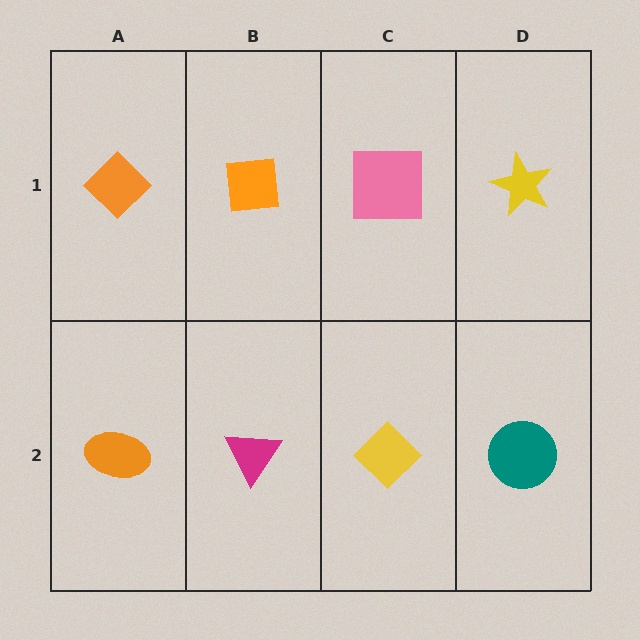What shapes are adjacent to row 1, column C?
A yellow diamond (row 2, column C), an orange square (row 1, column B), a yellow star (row 1, column D).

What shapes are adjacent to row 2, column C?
A pink square (row 1, column C), a magenta triangle (row 2, column B), a teal circle (row 2, column D).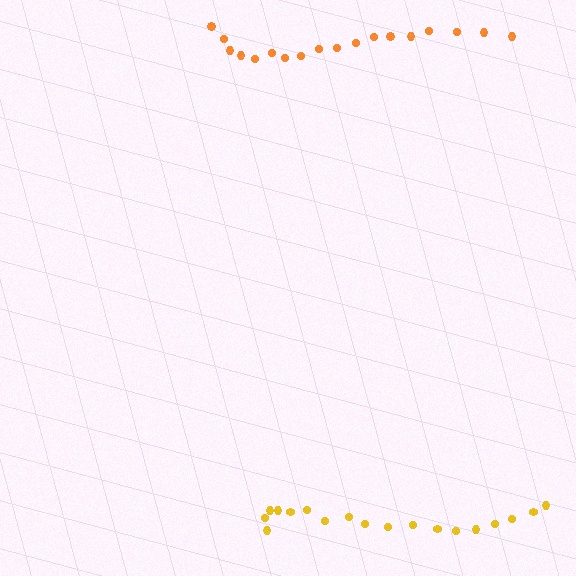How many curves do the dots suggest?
There are 2 distinct paths.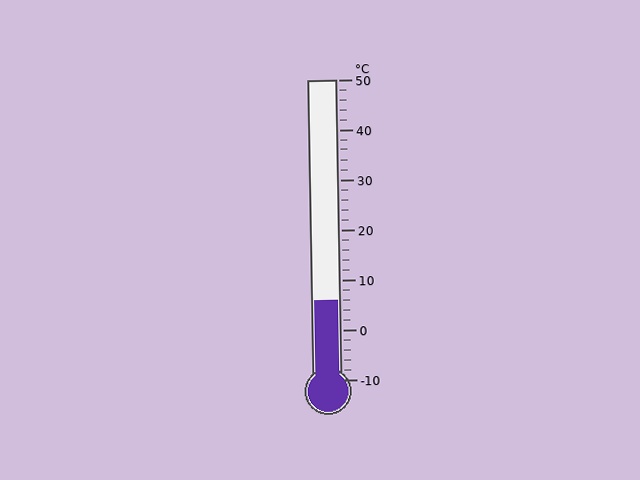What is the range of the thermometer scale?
The thermometer scale ranges from -10°C to 50°C.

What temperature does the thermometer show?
The thermometer shows approximately 6°C.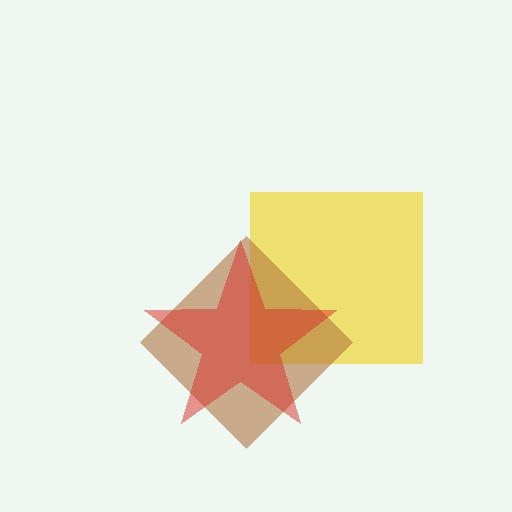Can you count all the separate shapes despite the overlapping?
Yes, there are 3 separate shapes.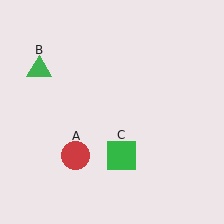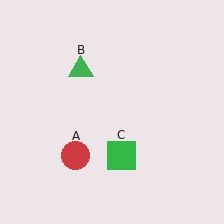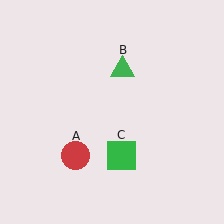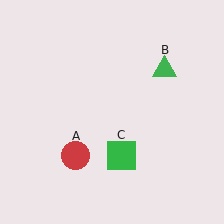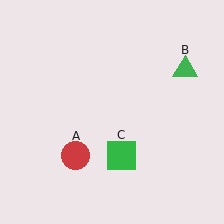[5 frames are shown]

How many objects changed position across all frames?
1 object changed position: green triangle (object B).